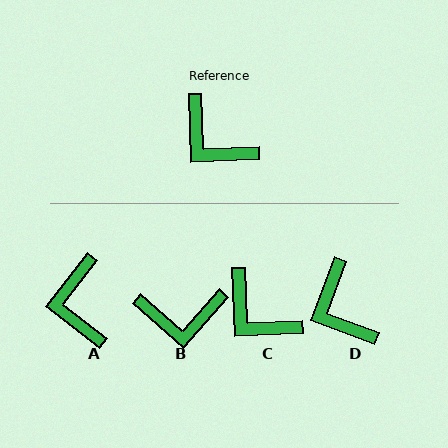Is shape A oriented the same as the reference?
No, it is off by about 40 degrees.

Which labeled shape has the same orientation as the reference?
C.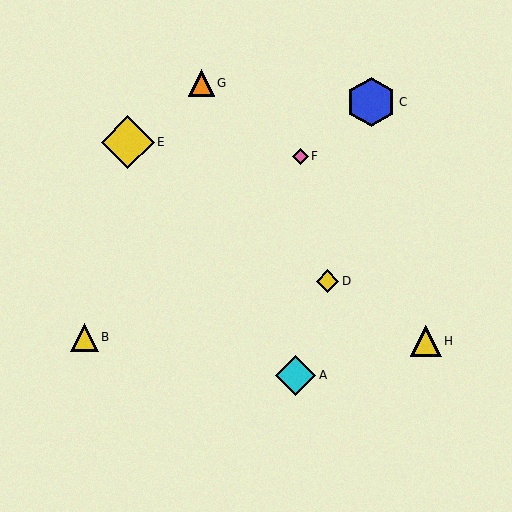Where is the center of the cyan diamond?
The center of the cyan diamond is at (296, 375).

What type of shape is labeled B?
Shape B is a yellow triangle.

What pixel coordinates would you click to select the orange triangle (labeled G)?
Click at (201, 83) to select the orange triangle G.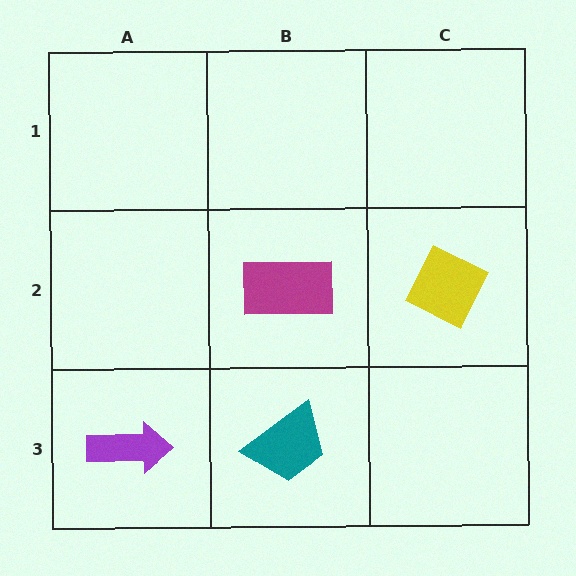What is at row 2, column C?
A yellow diamond.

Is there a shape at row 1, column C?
No, that cell is empty.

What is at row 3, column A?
A purple arrow.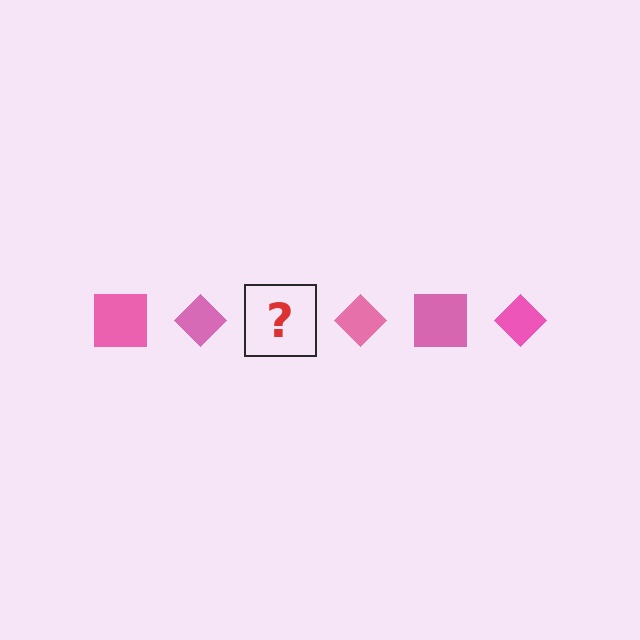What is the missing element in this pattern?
The missing element is a pink square.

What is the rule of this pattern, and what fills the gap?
The rule is that the pattern cycles through square, diamond shapes in pink. The gap should be filled with a pink square.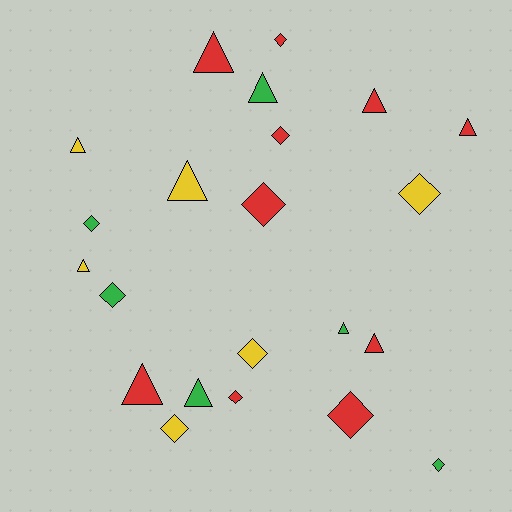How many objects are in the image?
There are 22 objects.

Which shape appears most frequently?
Triangle, with 11 objects.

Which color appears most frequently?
Red, with 10 objects.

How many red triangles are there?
There are 5 red triangles.